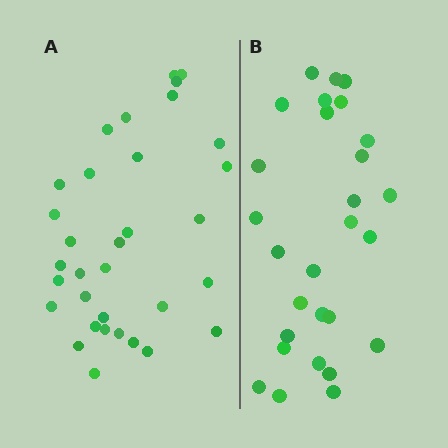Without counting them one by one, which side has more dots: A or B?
Region A (the left region) has more dots.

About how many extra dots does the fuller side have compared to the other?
Region A has about 5 more dots than region B.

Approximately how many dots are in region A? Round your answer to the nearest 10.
About 30 dots. (The exact count is 33, which rounds to 30.)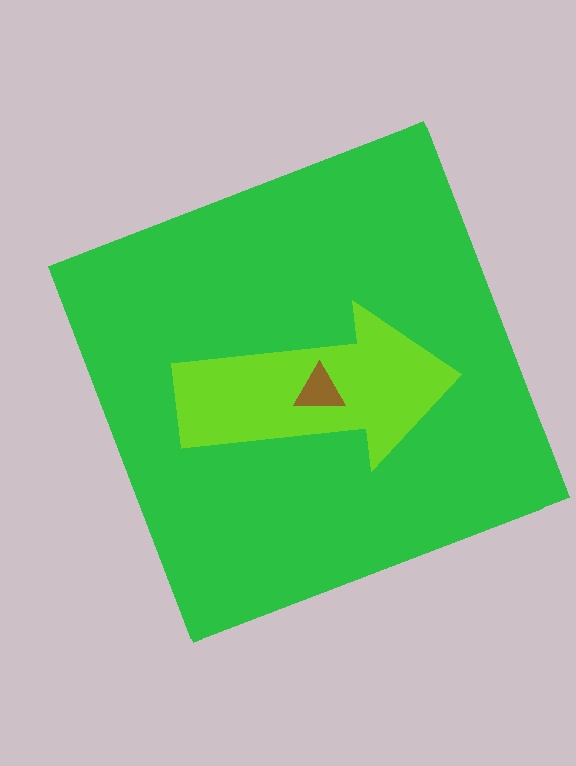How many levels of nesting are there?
3.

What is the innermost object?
The brown triangle.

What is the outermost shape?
The green square.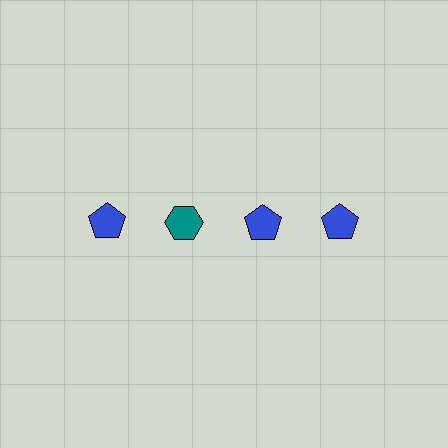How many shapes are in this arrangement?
There are 4 shapes arranged in a grid pattern.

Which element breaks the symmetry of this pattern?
The teal hexagon in the top row, second from left column breaks the symmetry. All other shapes are blue pentagons.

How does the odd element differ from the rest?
It differs in both color (teal instead of blue) and shape (hexagon instead of pentagon).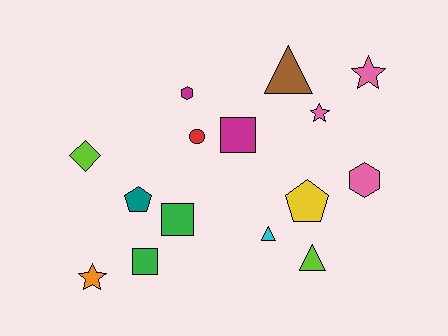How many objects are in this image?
There are 15 objects.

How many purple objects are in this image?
There are no purple objects.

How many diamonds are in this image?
There is 1 diamond.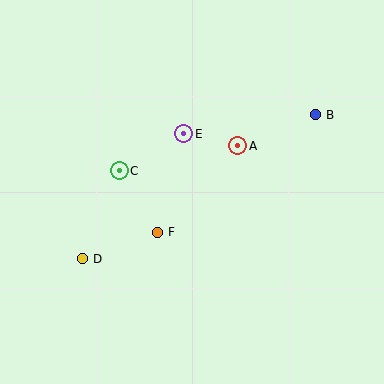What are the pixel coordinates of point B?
Point B is at (315, 115).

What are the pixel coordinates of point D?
Point D is at (82, 259).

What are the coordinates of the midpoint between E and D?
The midpoint between E and D is at (133, 196).